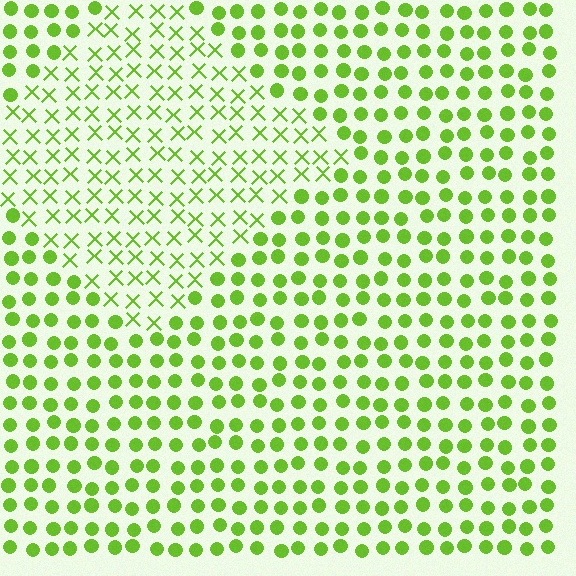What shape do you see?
I see a diamond.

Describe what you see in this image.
The image is filled with small lime elements arranged in a uniform grid. A diamond-shaped region contains X marks, while the surrounding area contains circles. The boundary is defined purely by the change in element shape.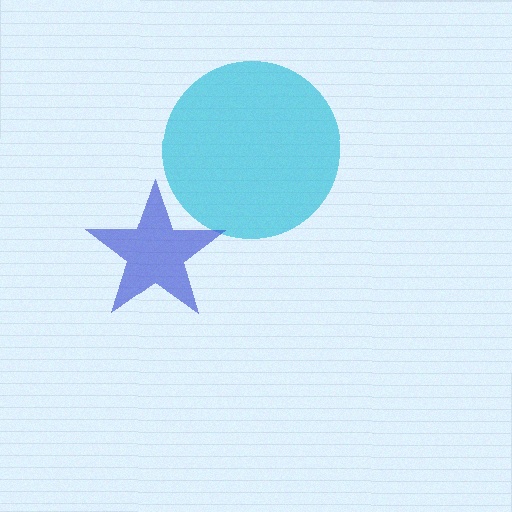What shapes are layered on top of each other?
The layered shapes are: a cyan circle, a blue star.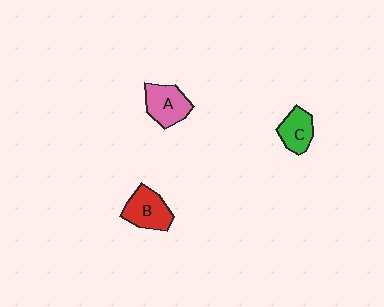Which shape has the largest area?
Shape B (red).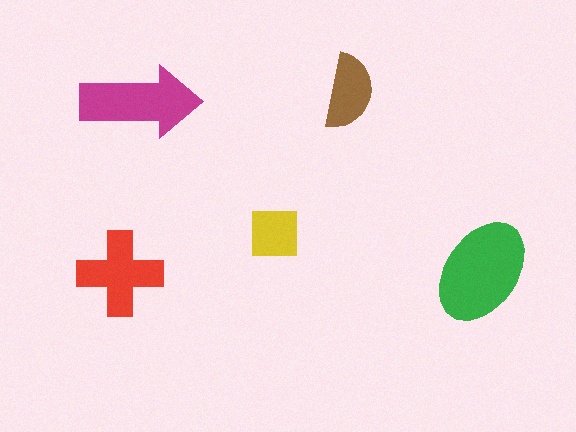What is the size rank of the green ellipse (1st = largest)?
1st.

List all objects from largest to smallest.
The green ellipse, the magenta arrow, the red cross, the brown semicircle, the yellow square.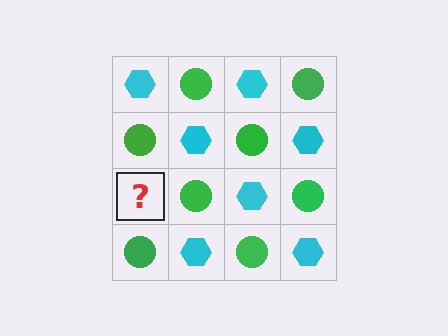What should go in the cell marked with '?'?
The missing cell should contain a cyan hexagon.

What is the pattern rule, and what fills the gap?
The rule is that it alternates cyan hexagon and green circle in a checkerboard pattern. The gap should be filled with a cyan hexagon.